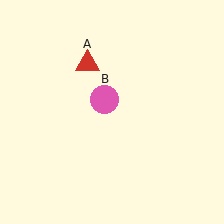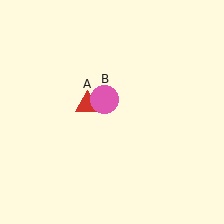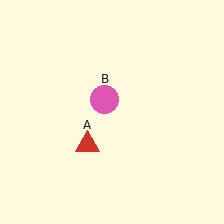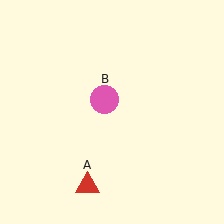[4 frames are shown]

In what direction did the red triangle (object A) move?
The red triangle (object A) moved down.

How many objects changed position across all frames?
1 object changed position: red triangle (object A).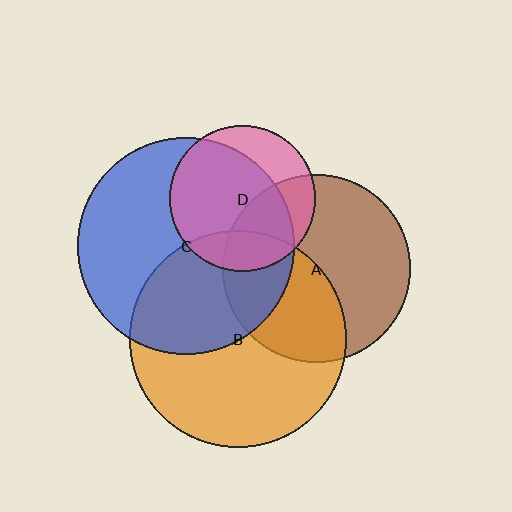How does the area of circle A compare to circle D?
Approximately 1.7 times.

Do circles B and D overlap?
Yes.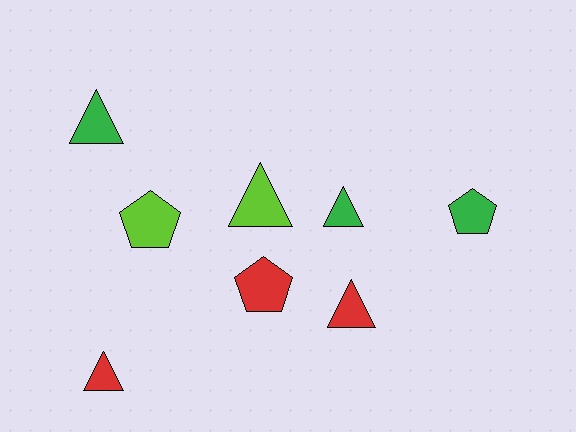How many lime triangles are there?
There is 1 lime triangle.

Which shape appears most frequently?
Triangle, with 5 objects.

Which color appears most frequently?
Red, with 3 objects.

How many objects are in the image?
There are 8 objects.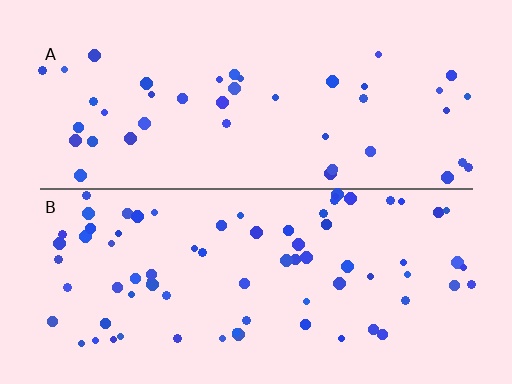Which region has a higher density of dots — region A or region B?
B (the bottom).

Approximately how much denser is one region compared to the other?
Approximately 1.8× — region B over region A.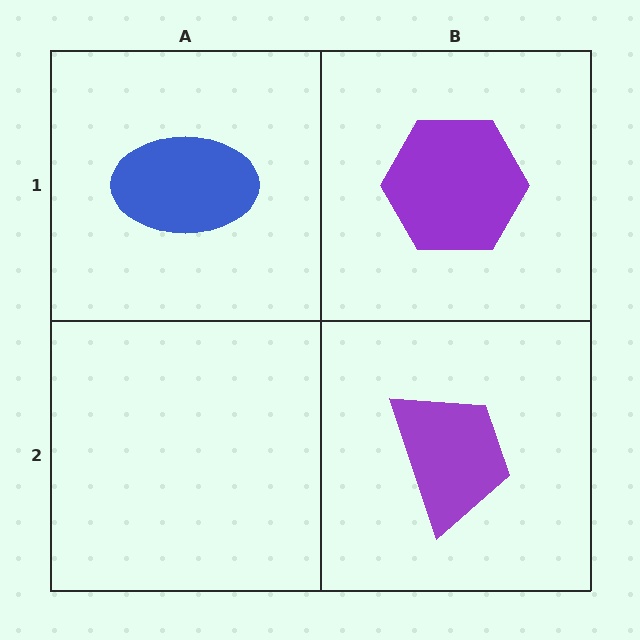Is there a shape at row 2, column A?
No, that cell is empty.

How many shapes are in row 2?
1 shape.